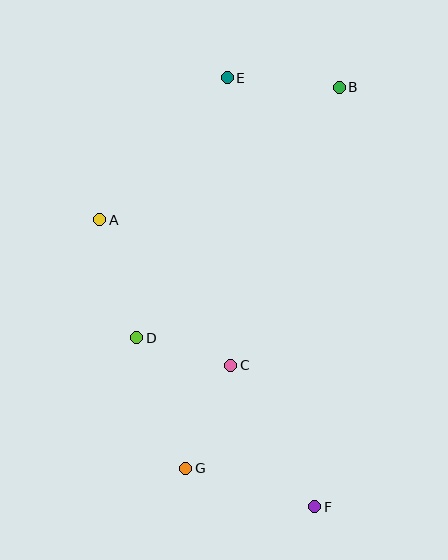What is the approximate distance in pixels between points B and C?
The distance between B and C is approximately 298 pixels.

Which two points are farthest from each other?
Points E and F are farthest from each other.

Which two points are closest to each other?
Points C and D are closest to each other.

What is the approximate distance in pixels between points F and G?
The distance between F and G is approximately 135 pixels.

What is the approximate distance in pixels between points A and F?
The distance between A and F is approximately 359 pixels.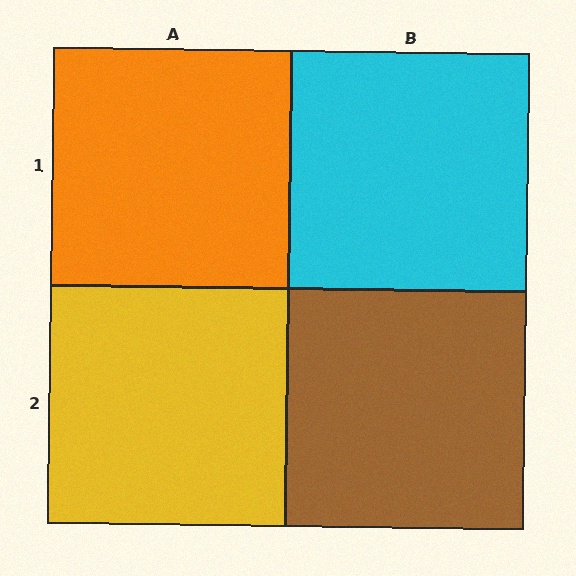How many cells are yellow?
1 cell is yellow.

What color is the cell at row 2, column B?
Brown.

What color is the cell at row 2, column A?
Yellow.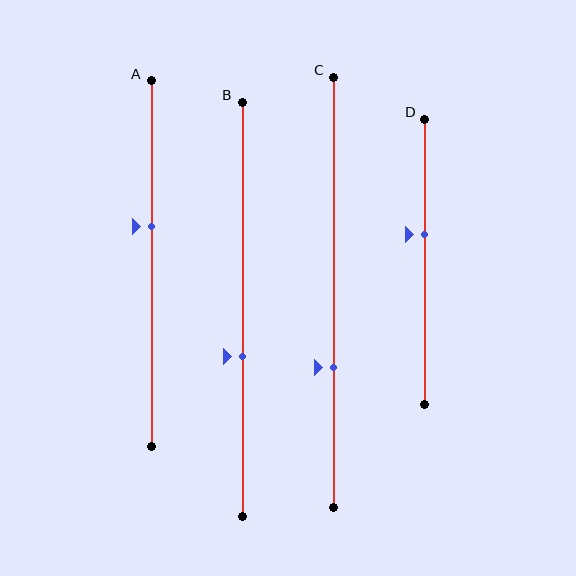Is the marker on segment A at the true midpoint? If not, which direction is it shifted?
No, the marker on segment A is shifted upward by about 10% of the segment length.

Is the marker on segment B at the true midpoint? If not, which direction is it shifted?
No, the marker on segment B is shifted downward by about 11% of the segment length.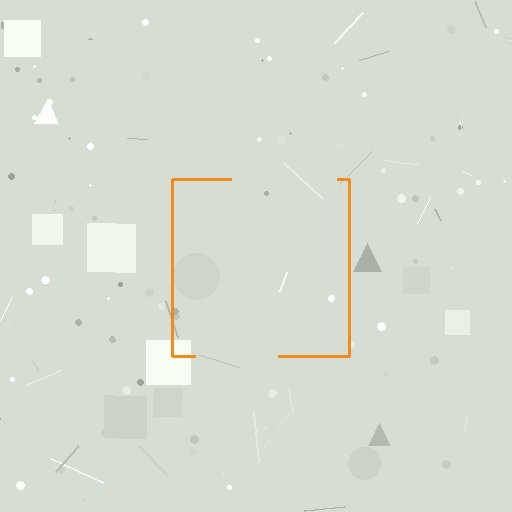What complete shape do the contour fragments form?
The contour fragments form a square.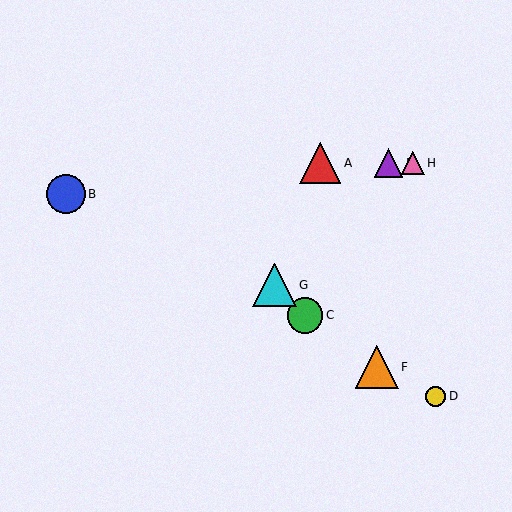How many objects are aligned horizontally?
3 objects (A, E, H) are aligned horizontally.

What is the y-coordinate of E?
Object E is at y≈163.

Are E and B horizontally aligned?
No, E is at y≈163 and B is at y≈194.